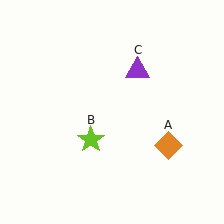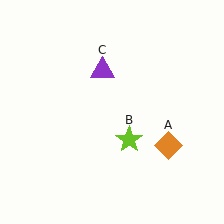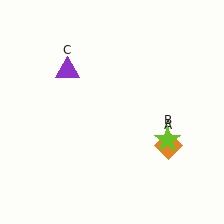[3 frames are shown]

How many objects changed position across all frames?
2 objects changed position: lime star (object B), purple triangle (object C).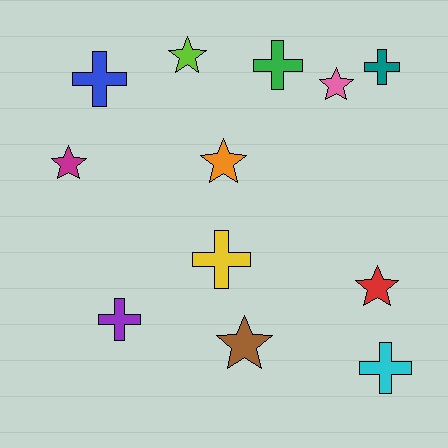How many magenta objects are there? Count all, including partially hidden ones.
There is 1 magenta object.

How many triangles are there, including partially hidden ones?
There are no triangles.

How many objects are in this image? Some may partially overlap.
There are 12 objects.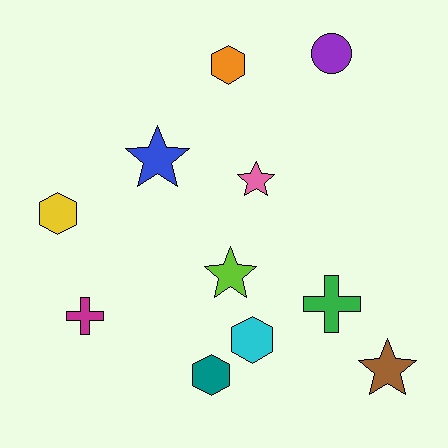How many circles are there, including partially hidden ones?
There is 1 circle.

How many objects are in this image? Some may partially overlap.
There are 11 objects.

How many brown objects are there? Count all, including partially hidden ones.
There is 1 brown object.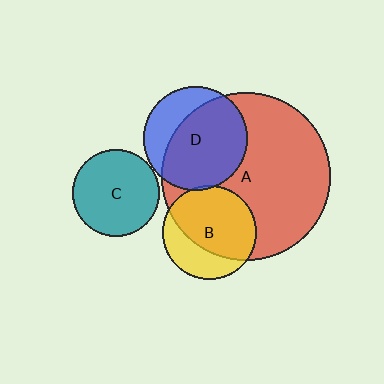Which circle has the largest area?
Circle A (red).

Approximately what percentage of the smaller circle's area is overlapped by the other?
Approximately 65%.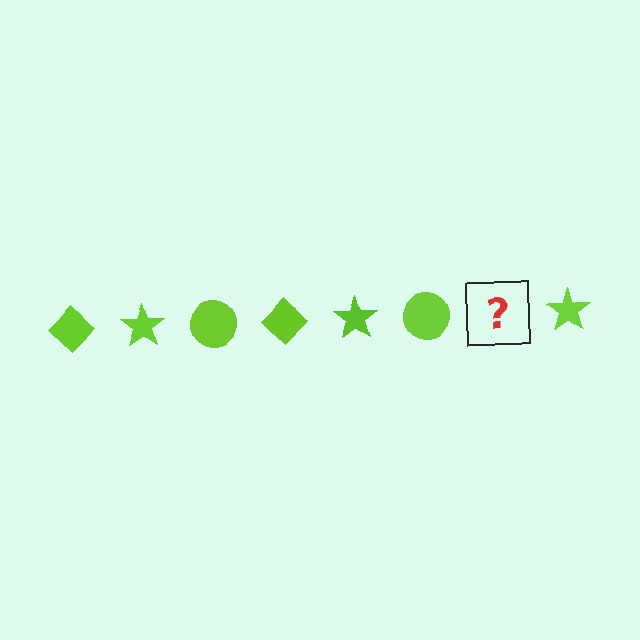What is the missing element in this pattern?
The missing element is a lime diamond.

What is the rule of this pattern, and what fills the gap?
The rule is that the pattern cycles through diamond, star, circle shapes in lime. The gap should be filled with a lime diamond.